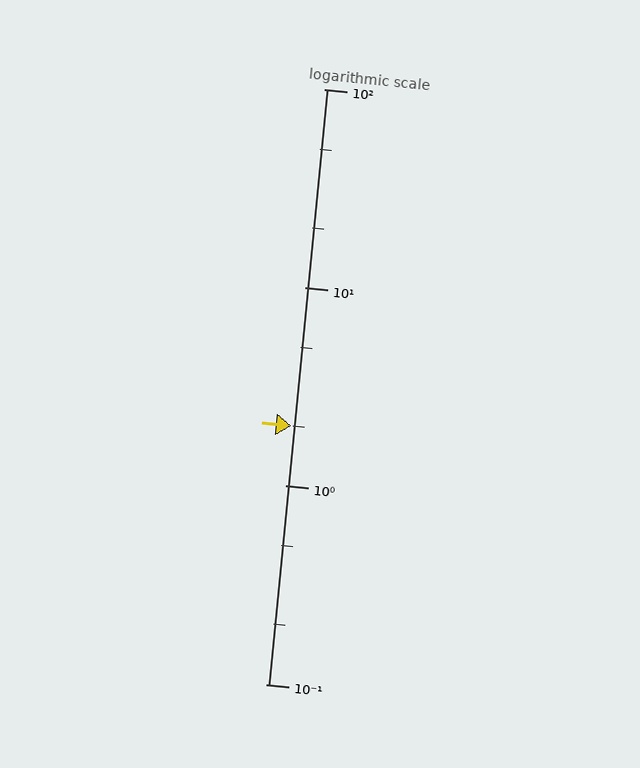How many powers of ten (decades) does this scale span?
The scale spans 3 decades, from 0.1 to 100.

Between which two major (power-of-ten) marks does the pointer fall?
The pointer is between 1 and 10.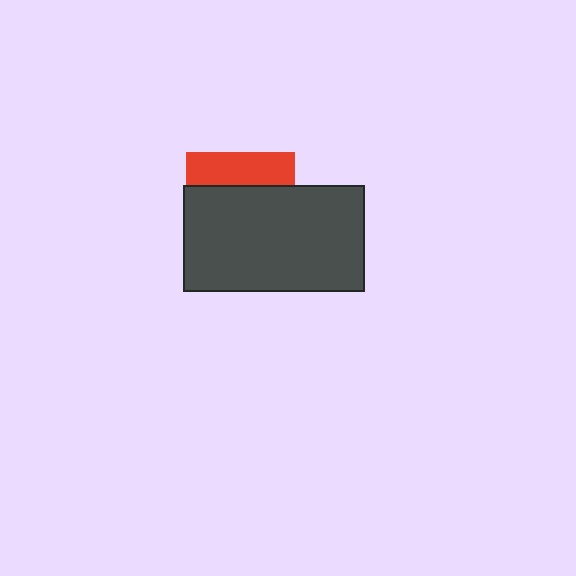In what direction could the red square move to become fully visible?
The red square could move up. That would shift it out from behind the dark gray rectangle entirely.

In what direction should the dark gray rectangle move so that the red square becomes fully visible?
The dark gray rectangle should move down. That is the shortest direction to clear the overlap and leave the red square fully visible.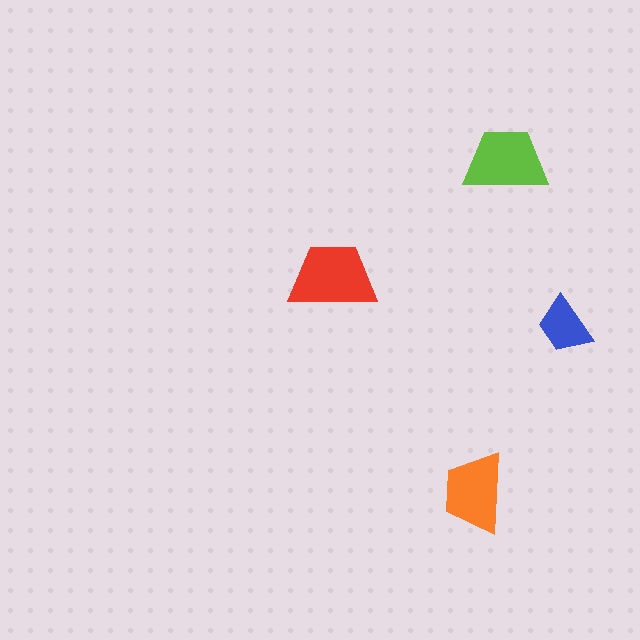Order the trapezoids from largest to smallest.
the red one, the lime one, the orange one, the blue one.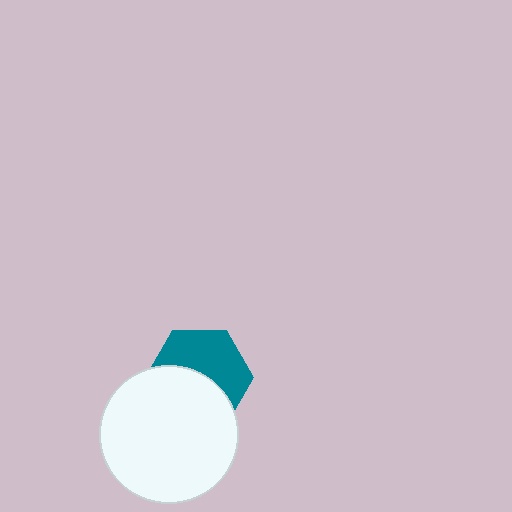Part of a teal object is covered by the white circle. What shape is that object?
It is a hexagon.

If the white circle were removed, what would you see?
You would see the complete teal hexagon.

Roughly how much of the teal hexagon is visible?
About half of it is visible (roughly 51%).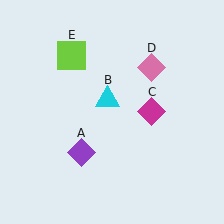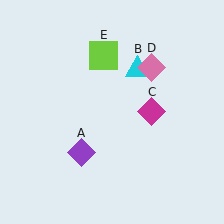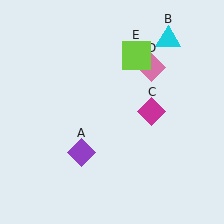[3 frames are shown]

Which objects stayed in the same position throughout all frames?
Purple diamond (object A) and magenta diamond (object C) and pink diamond (object D) remained stationary.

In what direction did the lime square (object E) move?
The lime square (object E) moved right.